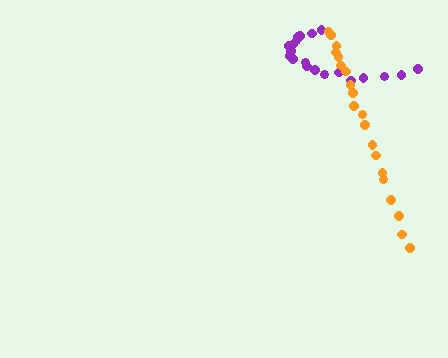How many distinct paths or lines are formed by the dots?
There are 2 distinct paths.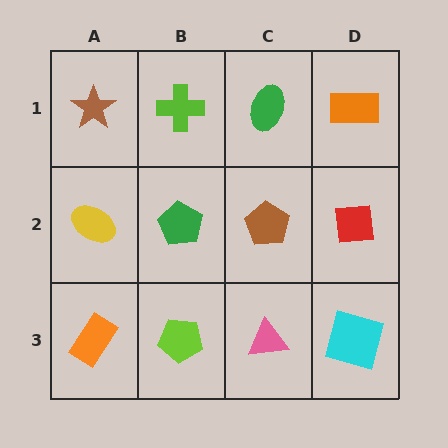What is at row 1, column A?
A brown star.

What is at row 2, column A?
A yellow ellipse.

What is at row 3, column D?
A cyan square.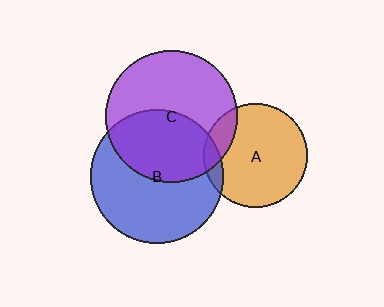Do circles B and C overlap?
Yes.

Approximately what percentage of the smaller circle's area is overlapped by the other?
Approximately 45%.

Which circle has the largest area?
Circle B (blue).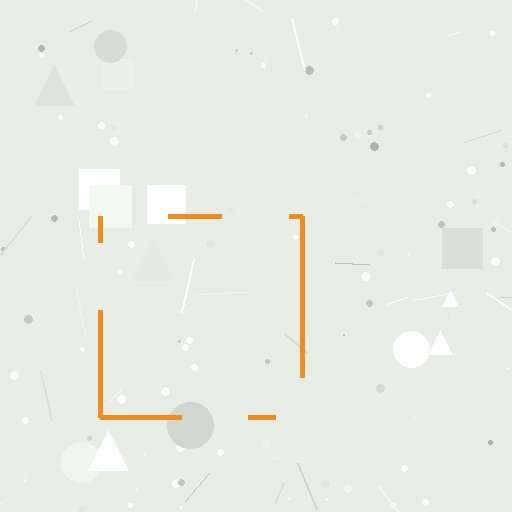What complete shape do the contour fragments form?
The contour fragments form a square.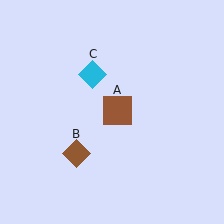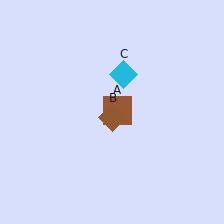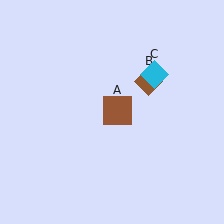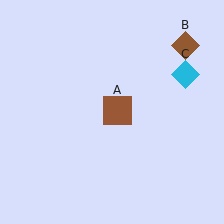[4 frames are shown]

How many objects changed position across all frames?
2 objects changed position: brown diamond (object B), cyan diamond (object C).